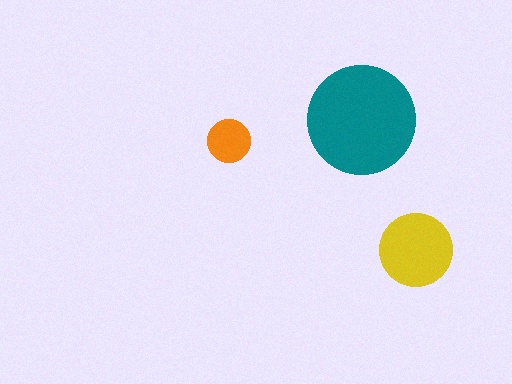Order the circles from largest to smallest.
the teal one, the yellow one, the orange one.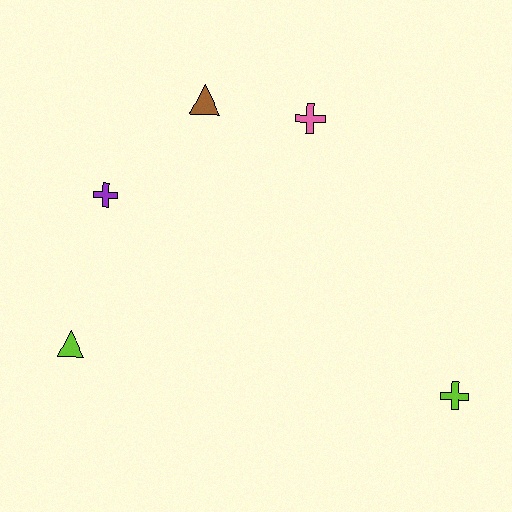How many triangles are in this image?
There are 2 triangles.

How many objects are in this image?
There are 5 objects.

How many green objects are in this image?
There are no green objects.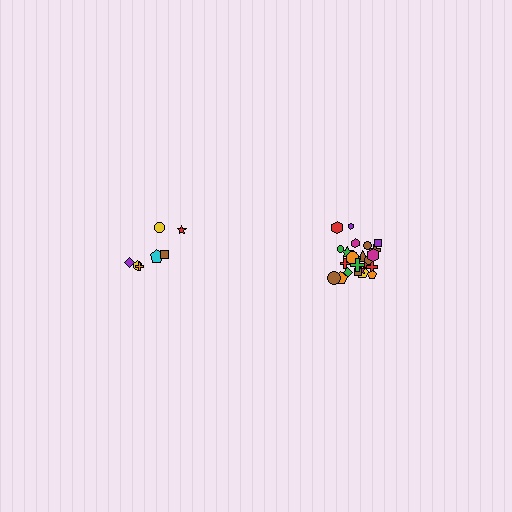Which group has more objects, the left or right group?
The right group.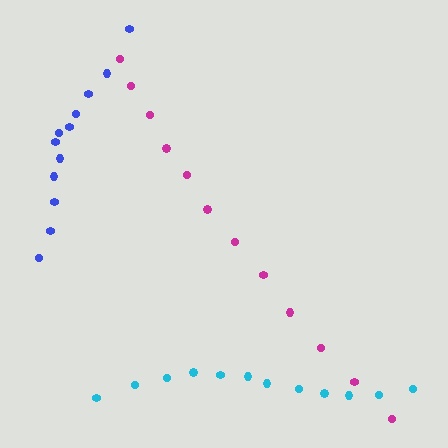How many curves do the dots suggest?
There are 3 distinct paths.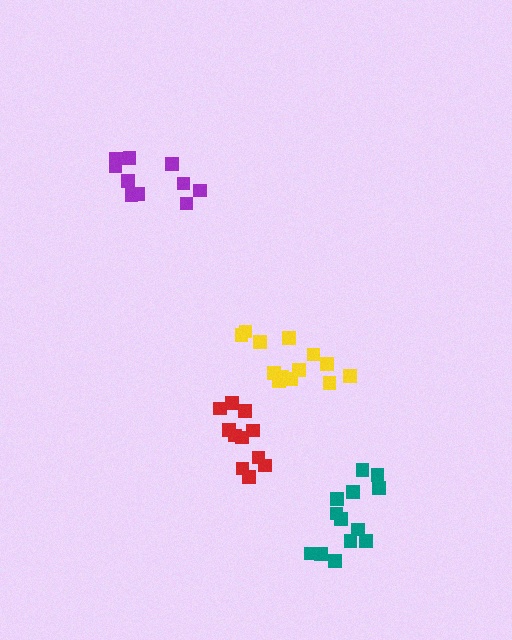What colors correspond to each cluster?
The clusters are colored: yellow, red, purple, teal.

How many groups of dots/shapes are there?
There are 4 groups.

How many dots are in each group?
Group 1: 13 dots, Group 2: 11 dots, Group 3: 10 dots, Group 4: 13 dots (47 total).